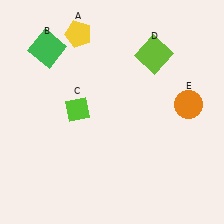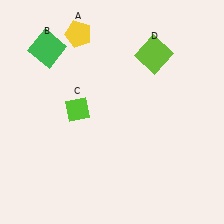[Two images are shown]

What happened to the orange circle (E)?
The orange circle (E) was removed in Image 2. It was in the top-right area of Image 1.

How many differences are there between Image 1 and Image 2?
There is 1 difference between the two images.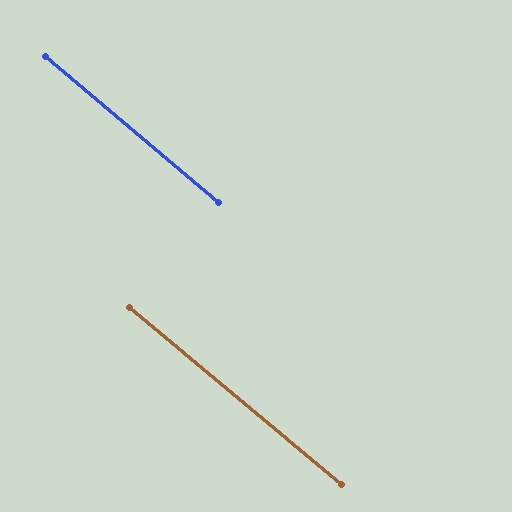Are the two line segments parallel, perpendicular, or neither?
Parallel — their directions differ by only 0.4°.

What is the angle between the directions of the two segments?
Approximately 0 degrees.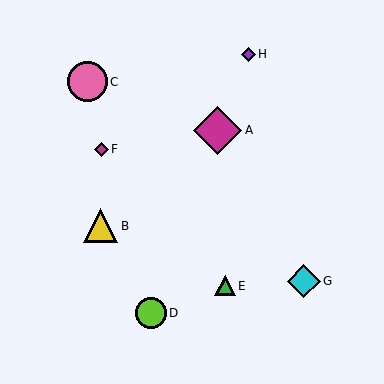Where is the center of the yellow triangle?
The center of the yellow triangle is at (100, 226).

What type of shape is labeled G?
Shape G is a cyan diamond.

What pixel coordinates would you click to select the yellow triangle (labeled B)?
Click at (100, 226) to select the yellow triangle B.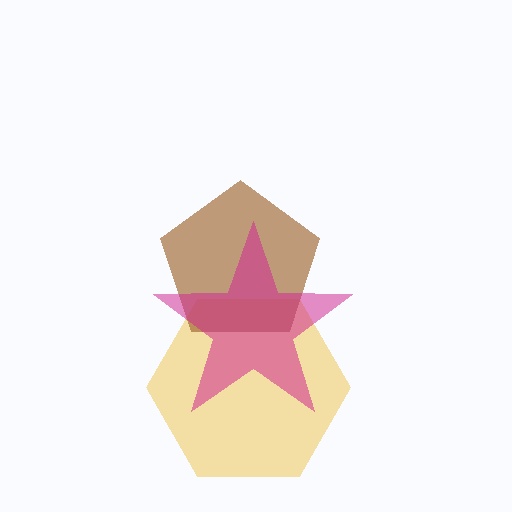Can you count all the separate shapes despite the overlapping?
Yes, there are 3 separate shapes.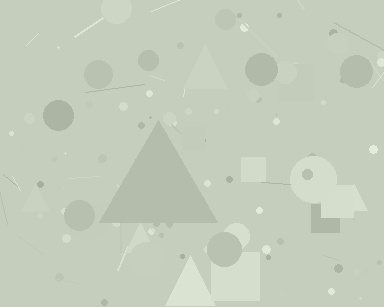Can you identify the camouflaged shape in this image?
The camouflaged shape is a triangle.